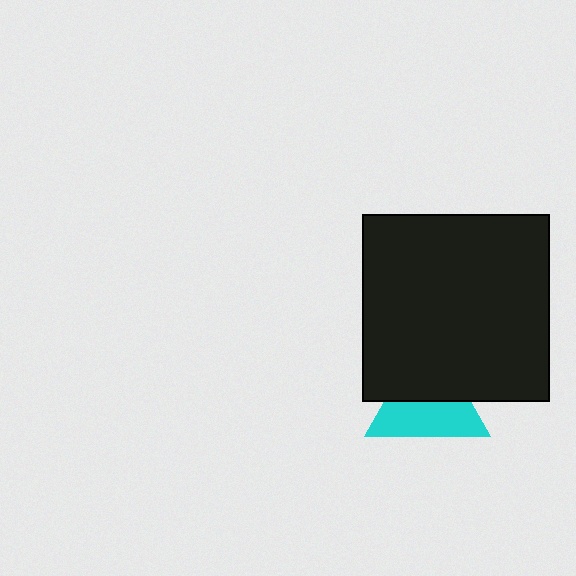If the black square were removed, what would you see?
You would see the complete cyan triangle.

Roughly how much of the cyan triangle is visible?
About half of it is visible (roughly 54%).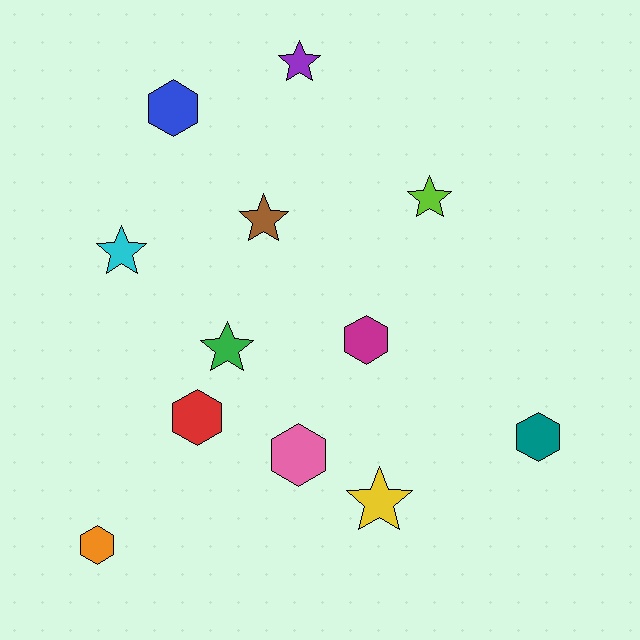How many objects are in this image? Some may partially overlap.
There are 12 objects.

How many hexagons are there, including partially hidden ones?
There are 6 hexagons.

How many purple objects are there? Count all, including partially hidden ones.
There is 1 purple object.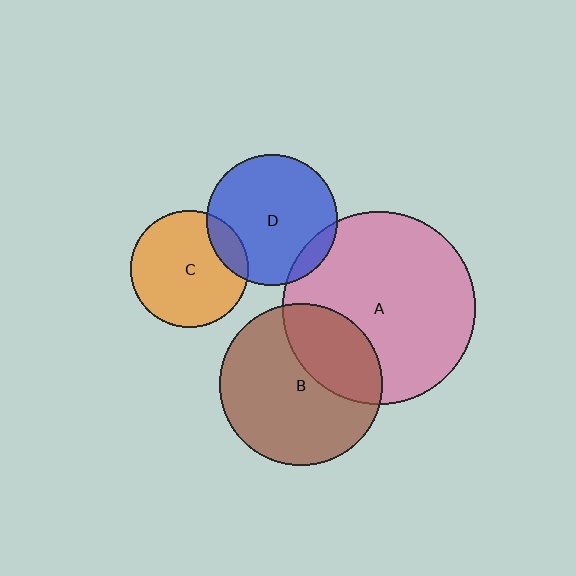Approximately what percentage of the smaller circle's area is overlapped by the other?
Approximately 10%.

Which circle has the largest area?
Circle A (pink).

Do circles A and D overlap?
Yes.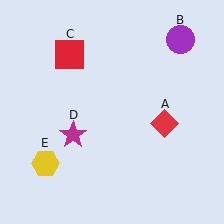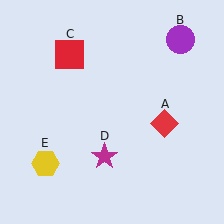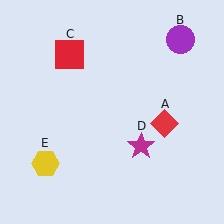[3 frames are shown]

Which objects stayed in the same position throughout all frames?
Red diamond (object A) and purple circle (object B) and red square (object C) and yellow hexagon (object E) remained stationary.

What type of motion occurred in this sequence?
The magenta star (object D) rotated counterclockwise around the center of the scene.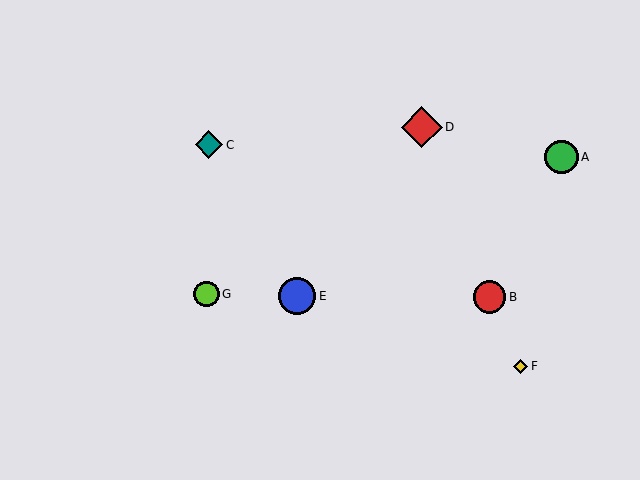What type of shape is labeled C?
Shape C is a teal diamond.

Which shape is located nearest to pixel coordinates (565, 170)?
The green circle (labeled A) at (562, 157) is nearest to that location.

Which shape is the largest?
The red diamond (labeled D) is the largest.